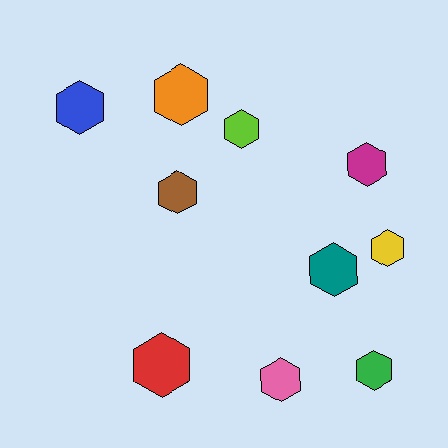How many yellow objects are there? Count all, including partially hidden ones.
There is 1 yellow object.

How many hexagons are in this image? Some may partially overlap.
There are 10 hexagons.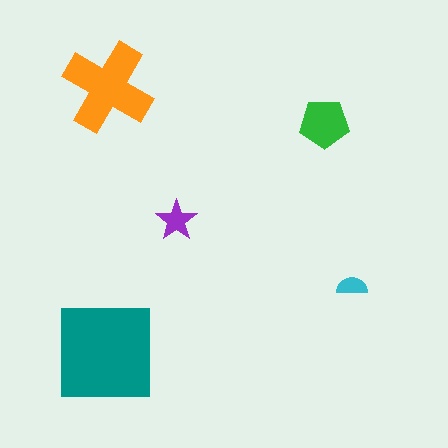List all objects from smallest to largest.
The cyan semicircle, the purple star, the green pentagon, the orange cross, the teal square.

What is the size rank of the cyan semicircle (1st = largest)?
5th.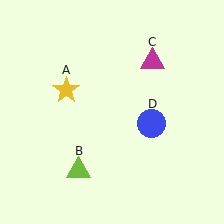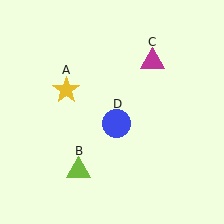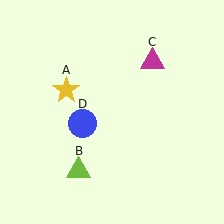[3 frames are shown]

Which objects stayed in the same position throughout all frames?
Yellow star (object A) and lime triangle (object B) and magenta triangle (object C) remained stationary.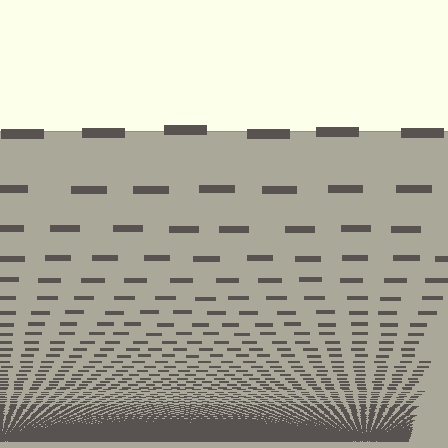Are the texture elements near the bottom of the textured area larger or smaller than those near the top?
Smaller. The gradient is inverted — elements near the bottom are smaller and denser.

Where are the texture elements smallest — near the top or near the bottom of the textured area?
Near the bottom.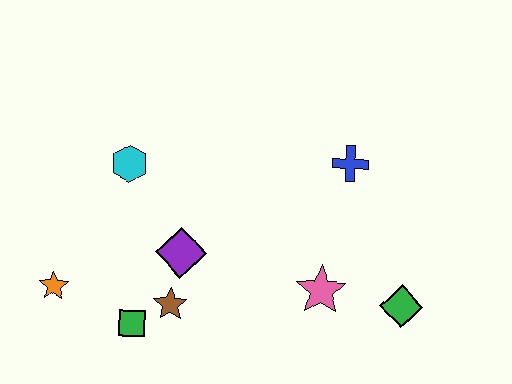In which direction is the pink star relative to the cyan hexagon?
The pink star is to the right of the cyan hexagon.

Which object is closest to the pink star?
The green diamond is closest to the pink star.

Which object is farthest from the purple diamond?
The green diamond is farthest from the purple diamond.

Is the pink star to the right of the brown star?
Yes